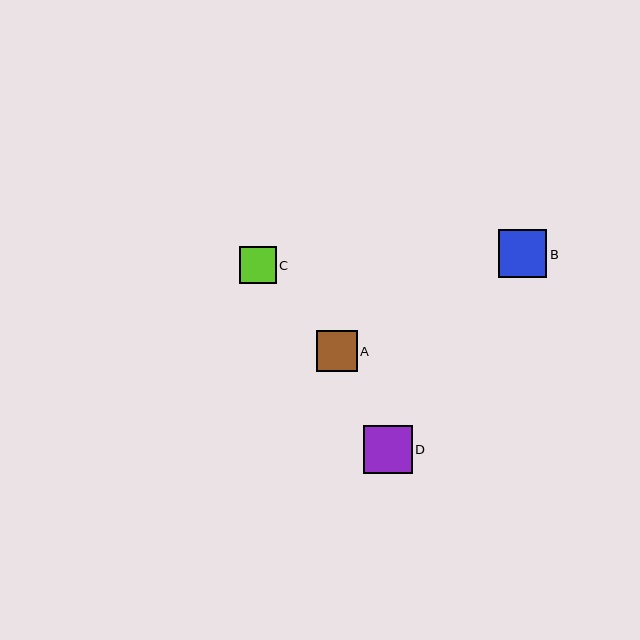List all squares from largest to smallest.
From largest to smallest: D, B, A, C.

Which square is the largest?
Square D is the largest with a size of approximately 48 pixels.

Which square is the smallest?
Square C is the smallest with a size of approximately 37 pixels.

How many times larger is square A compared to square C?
Square A is approximately 1.1 times the size of square C.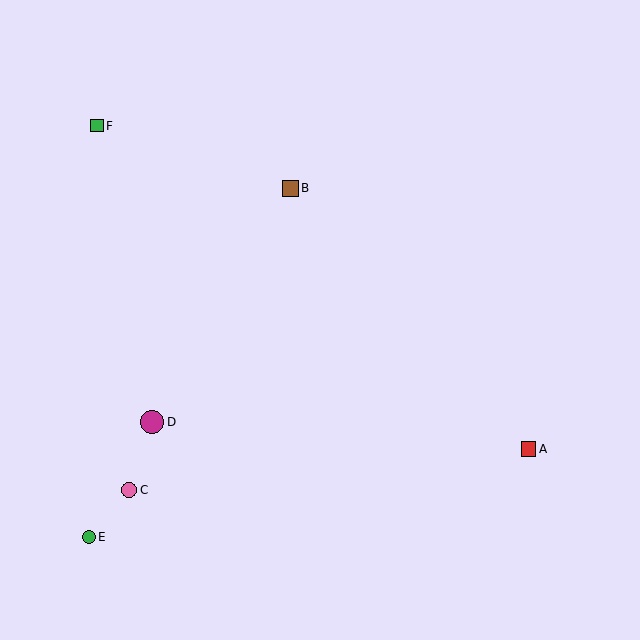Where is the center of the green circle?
The center of the green circle is at (89, 537).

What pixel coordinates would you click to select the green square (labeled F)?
Click at (97, 126) to select the green square F.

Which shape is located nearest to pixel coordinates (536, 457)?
The red square (labeled A) at (529, 449) is nearest to that location.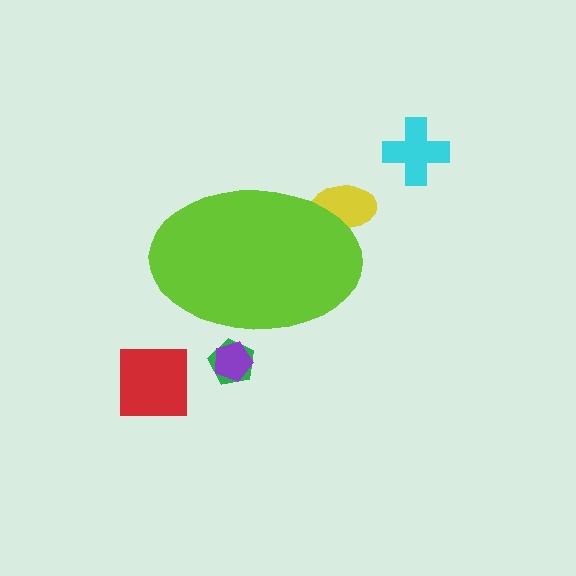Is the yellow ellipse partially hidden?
Yes, the yellow ellipse is partially hidden behind the lime ellipse.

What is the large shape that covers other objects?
A lime ellipse.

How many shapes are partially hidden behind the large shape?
3 shapes are partially hidden.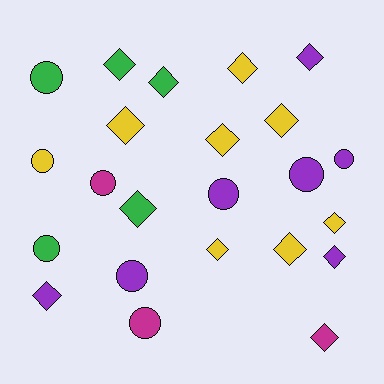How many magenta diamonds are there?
There is 1 magenta diamond.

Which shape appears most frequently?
Diamond, with 14 objects.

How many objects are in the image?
There are 23 objects.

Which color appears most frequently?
Yellow, with 8 objects.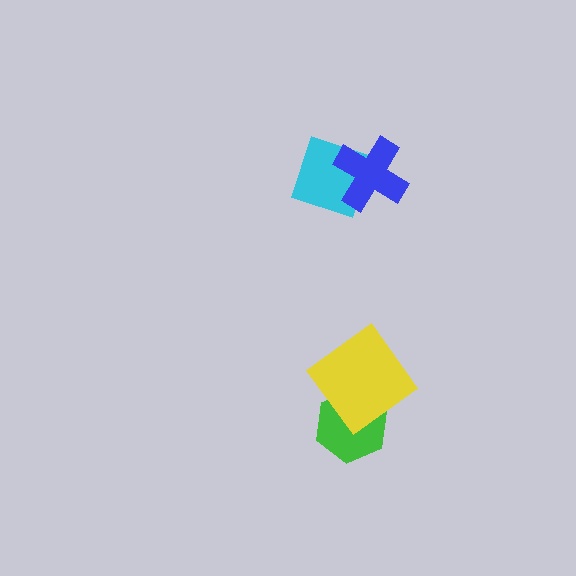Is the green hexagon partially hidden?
Yes, it is partially covered by another shape.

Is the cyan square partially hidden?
Yes, it is partially covered by another shape.